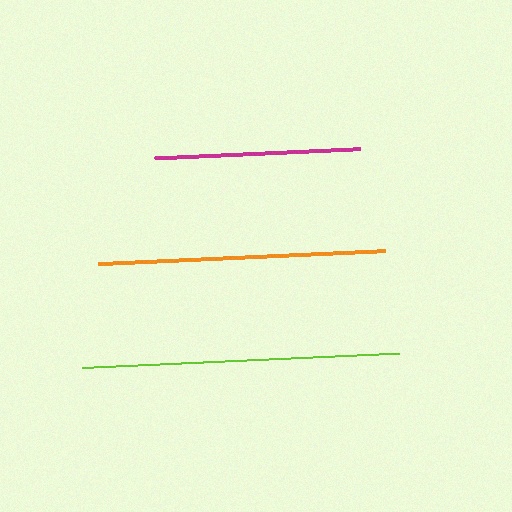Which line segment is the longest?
The lime line is the longest at approximately 318 pixels.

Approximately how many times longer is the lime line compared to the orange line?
The lime line is approximately 1.1 times the length of the orange line.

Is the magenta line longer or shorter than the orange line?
The orange line is longer than the magenta line.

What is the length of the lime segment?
The lime segment is approximately 318 pixels long.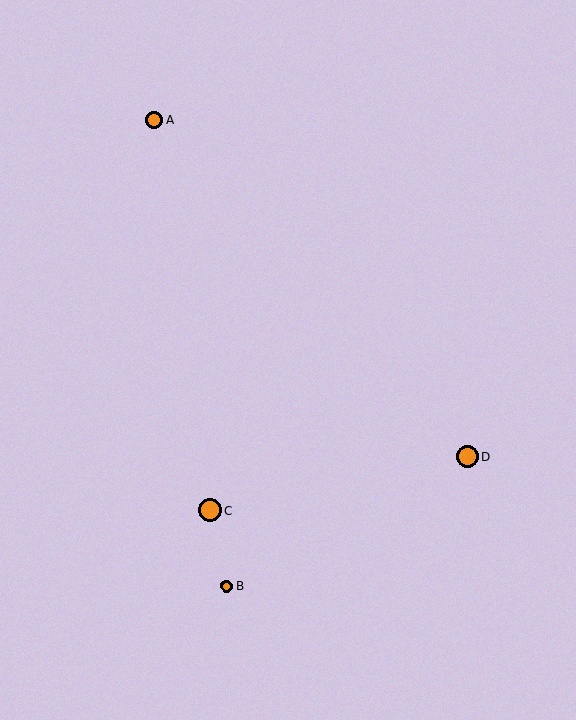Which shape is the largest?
The orange circle (labeled C) is the largest.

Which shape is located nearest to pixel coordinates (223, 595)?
The orange circle (labeled B) at (227, 586) is nearest to that location.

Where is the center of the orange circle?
The center of the orange circle is at (210, 510).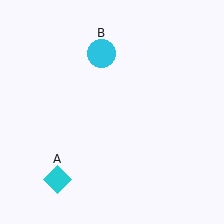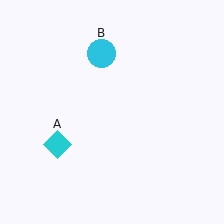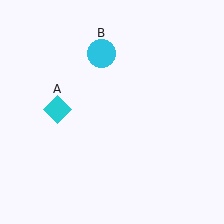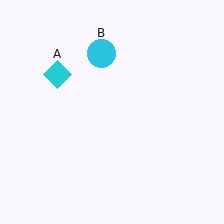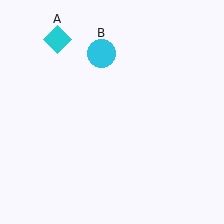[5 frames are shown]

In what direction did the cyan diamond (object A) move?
The cyan diamond (object A) moved up.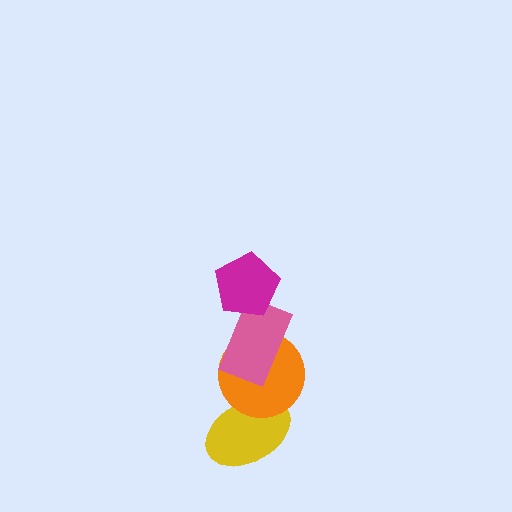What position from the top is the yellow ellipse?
The yellow ellipse is 4th from the top.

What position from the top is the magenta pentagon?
The magenta pentagon is 1st from the top.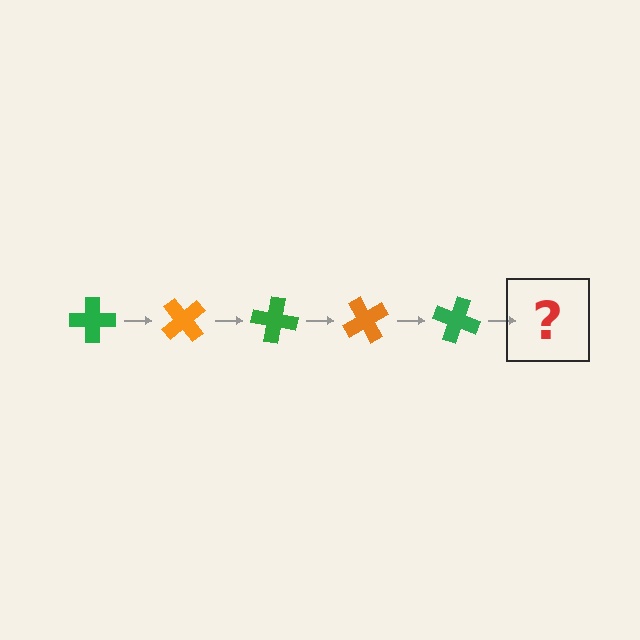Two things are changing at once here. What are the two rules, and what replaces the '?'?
The two rules are that it rotates 50 degrees each step and the color cycles through green and orange. The '?' should be an orange cross, rotated 250 degrees from the start.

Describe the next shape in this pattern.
It should be an orange cross, rotated 250 degrees from the start.